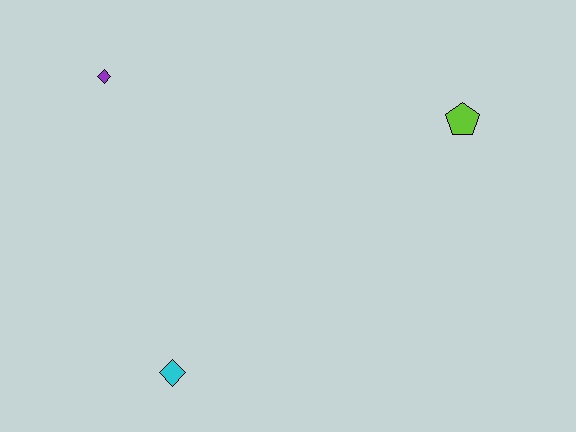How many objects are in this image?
There are 3 objects.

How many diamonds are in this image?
There are 2 diamonds.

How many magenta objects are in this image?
There are no magenta objects.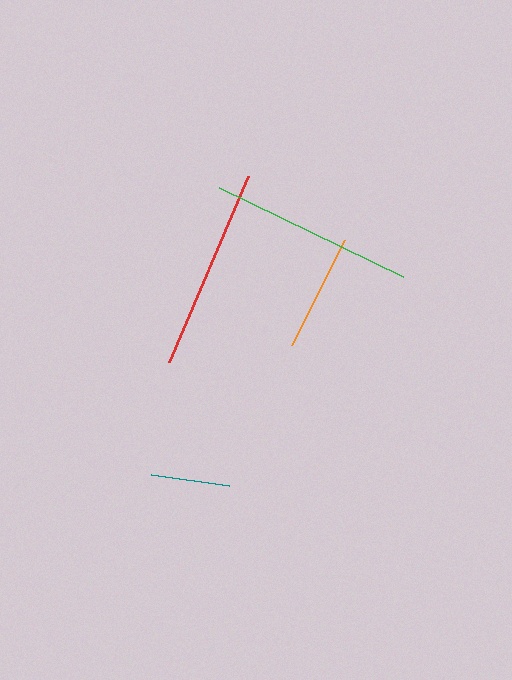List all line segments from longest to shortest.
From longest to shortest: green, red, orange, teal.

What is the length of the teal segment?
The teal segment is approximately 80 pixels long.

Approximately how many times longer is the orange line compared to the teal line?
The orange line is approximately 1.5 times the length of the teal line.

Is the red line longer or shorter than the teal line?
The red line is longer than the teal line.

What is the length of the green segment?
The green segment is approximately 204 pixels long.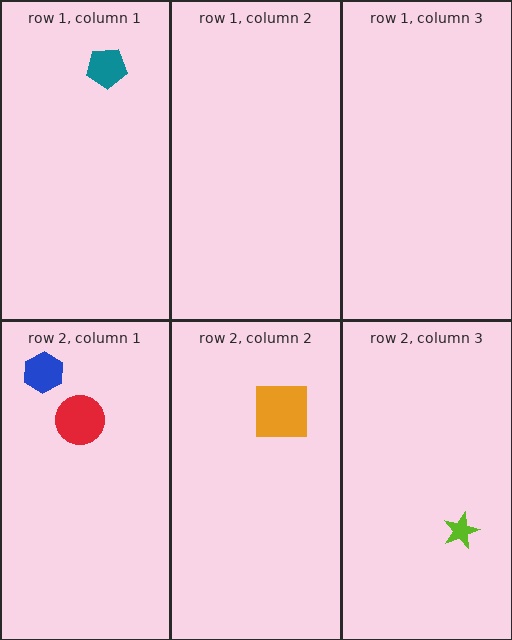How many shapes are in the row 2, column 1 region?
2.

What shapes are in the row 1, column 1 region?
The teal pentagon.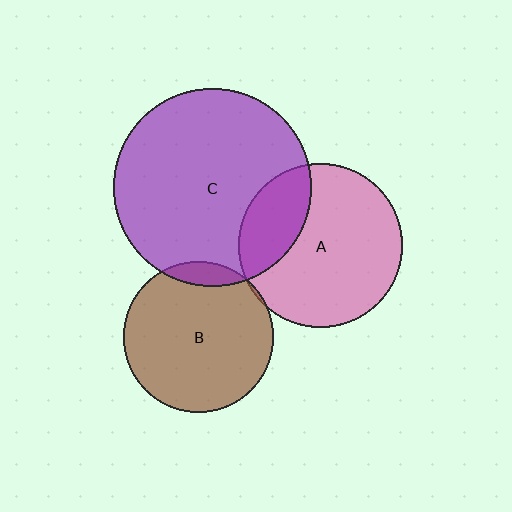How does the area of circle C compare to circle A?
Approximately 1.5 times.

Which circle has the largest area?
Circle C (purple).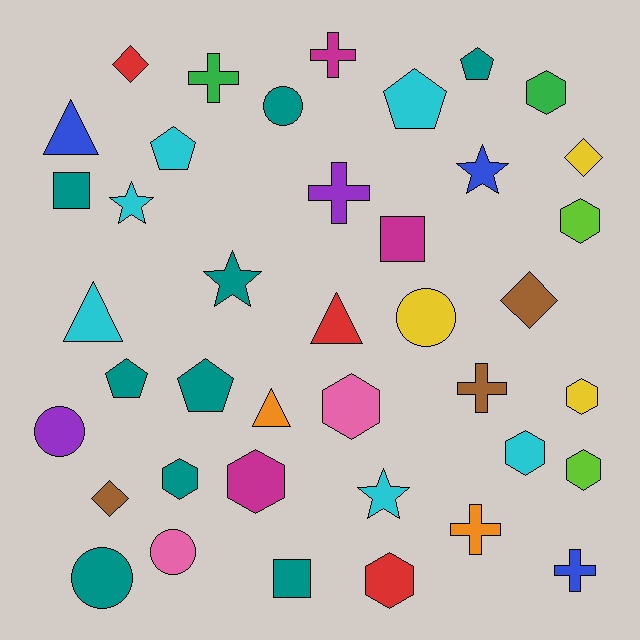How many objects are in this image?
There are 40 objects.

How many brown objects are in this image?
There are 3 brown objects.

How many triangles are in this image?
There are 4 triangles.